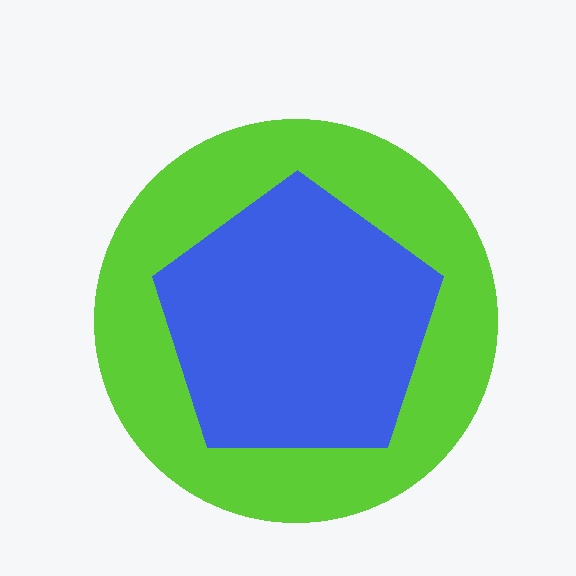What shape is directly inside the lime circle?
The blue pentagon.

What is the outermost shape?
The lime circle.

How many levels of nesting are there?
2.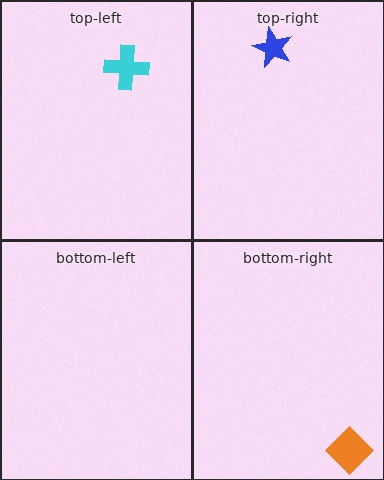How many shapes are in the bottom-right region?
1.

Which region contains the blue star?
The top-right region.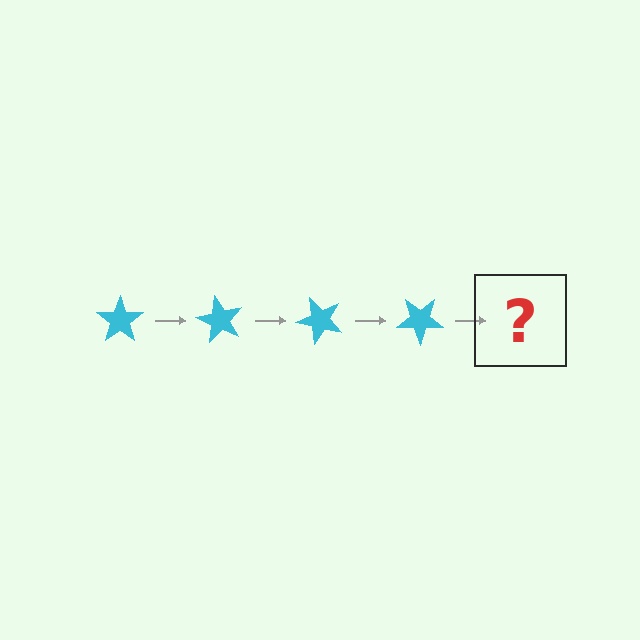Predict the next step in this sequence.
The next step is a cyan star rotated 240 degrees.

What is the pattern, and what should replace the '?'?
The pattern is that the star rotates 60 degrees each step. The '?' should be a cyan star rotated 240 degrees.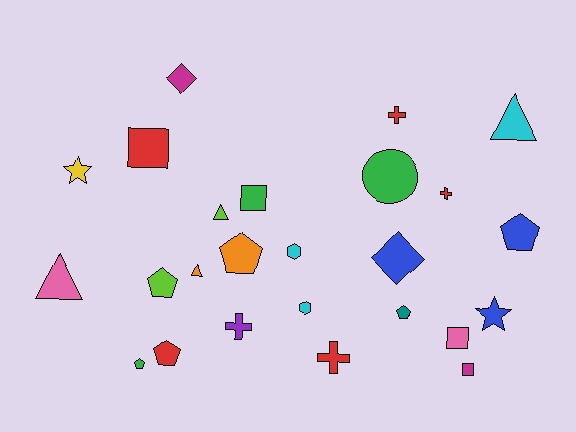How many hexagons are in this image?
There are 2 hexagons.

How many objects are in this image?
There are 25 objects.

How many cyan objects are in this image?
There are 3 cyan objects.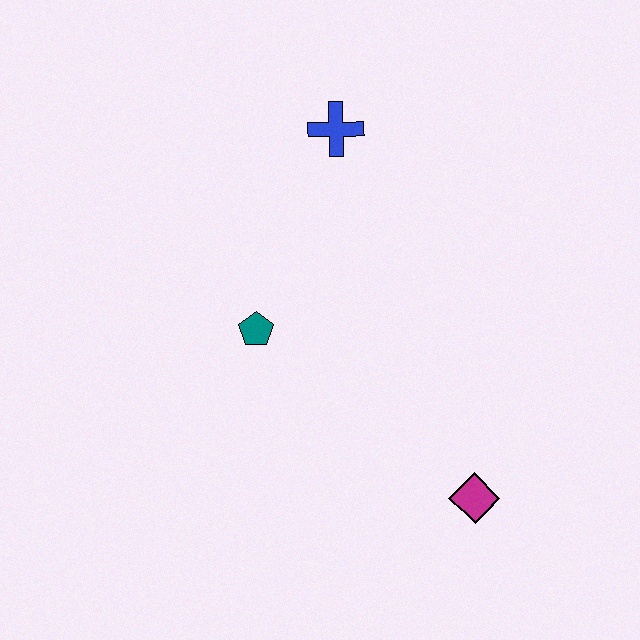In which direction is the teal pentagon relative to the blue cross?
The teal pentagon is below the blue cross.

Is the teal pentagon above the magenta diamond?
Yes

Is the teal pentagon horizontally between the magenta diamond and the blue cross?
No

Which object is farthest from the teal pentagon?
The magenta diamond is farthest from the teal pentagon.